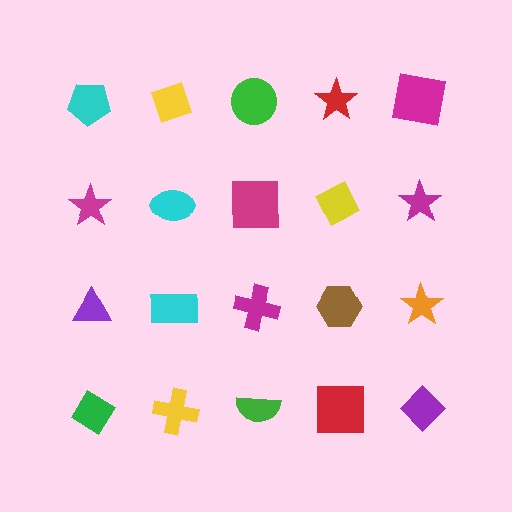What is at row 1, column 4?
A red star.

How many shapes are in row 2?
5 shapes.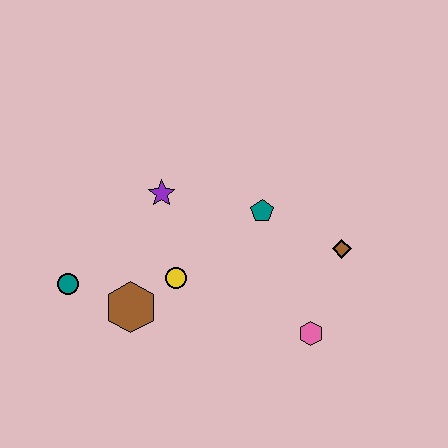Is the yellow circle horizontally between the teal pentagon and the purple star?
Yes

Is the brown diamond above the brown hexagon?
Yes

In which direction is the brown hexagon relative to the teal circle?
The brown hexagon is to the right of the teal circle.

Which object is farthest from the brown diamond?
The teal circle is farthest from the brown diamond.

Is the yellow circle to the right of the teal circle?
Yes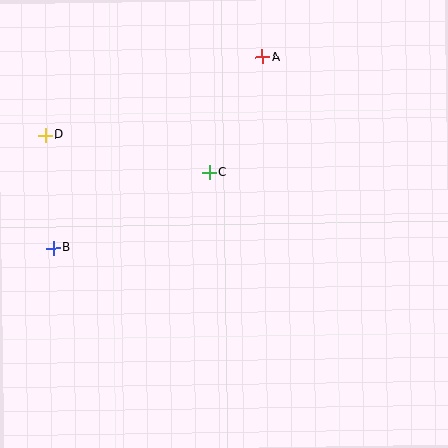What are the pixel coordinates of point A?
Point A is at (262, 57).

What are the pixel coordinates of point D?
Point D is at (45, 135).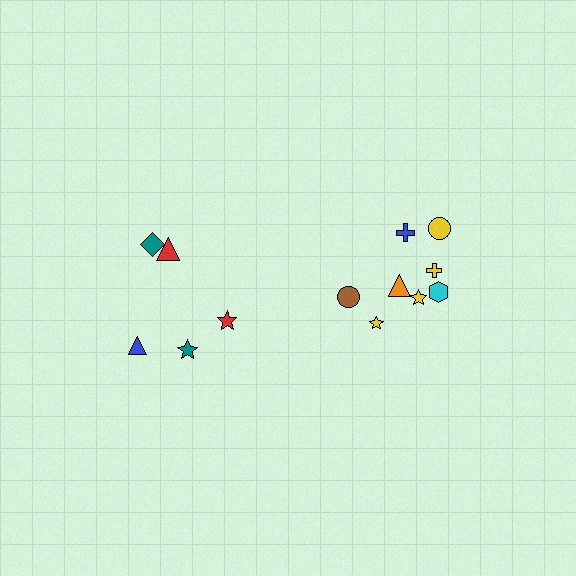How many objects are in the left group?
There are 5 objects.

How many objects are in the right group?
There are 8 objects.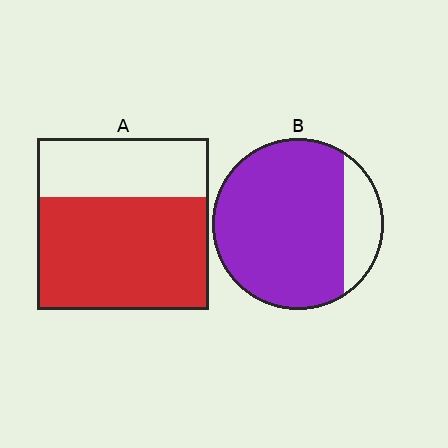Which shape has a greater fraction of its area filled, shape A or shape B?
Shape B.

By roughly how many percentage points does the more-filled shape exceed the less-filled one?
By roughly 15 percentage points (B over A).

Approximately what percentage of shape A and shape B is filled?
A is approximately 65% and B is approximately 80%.